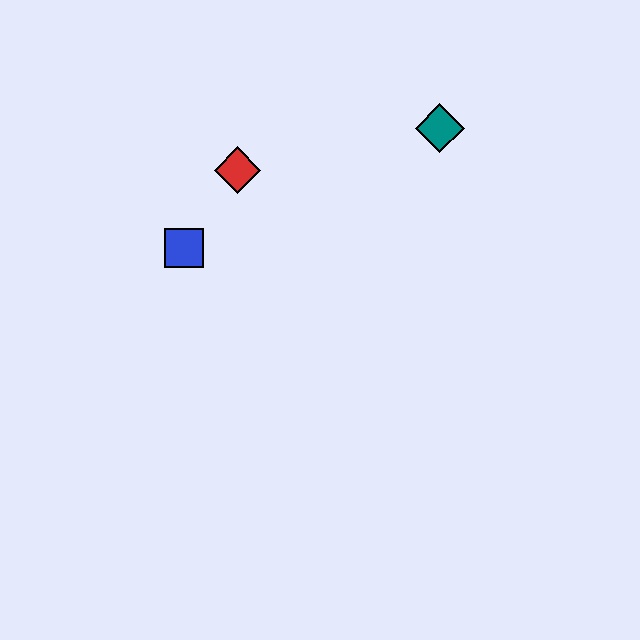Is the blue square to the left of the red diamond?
Yes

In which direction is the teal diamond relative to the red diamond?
The teal diamond is to the right of the red diamond.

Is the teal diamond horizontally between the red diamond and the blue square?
No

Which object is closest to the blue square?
The red diamond is closest to the blue square.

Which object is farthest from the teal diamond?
The blue square is farthest from the teal diamond.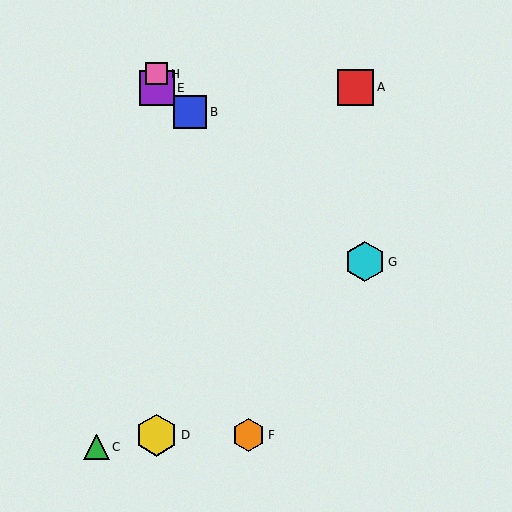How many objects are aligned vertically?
3 objects (D, E, H) are aligned vertically.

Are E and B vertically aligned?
No, E is at x≈157 and B is at x≈190.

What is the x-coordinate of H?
Object H is at x≈157.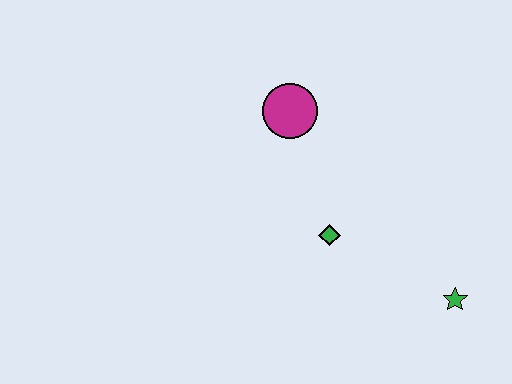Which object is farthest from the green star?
The magenta circle is farthest from the green star.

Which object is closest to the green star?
The green diamond is closest to the green star.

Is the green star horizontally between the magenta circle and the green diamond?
No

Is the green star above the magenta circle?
No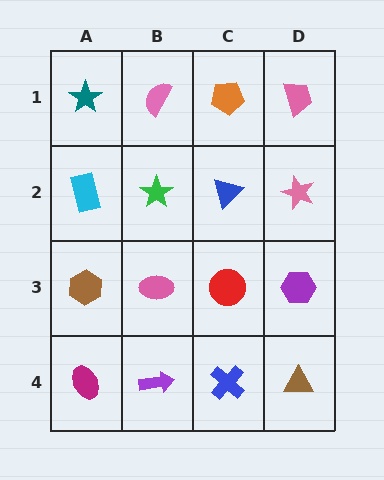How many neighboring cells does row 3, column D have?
3.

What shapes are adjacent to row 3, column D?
A pink star (row 2, column D), a brown triangle (row 4, column D), a red circle (row 3, column C).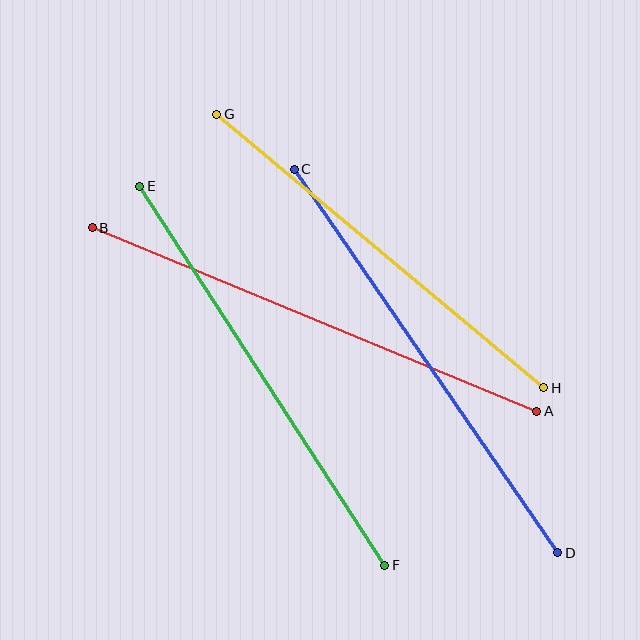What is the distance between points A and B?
The distance is approximately 481 pixels.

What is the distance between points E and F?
The distance is approximately 451 pixels.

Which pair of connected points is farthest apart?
Points A and B are farthest apart.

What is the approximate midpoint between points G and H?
The midpoint is at approximately (380, 251) pixels.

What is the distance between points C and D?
The distance is approximately 465 pixels.